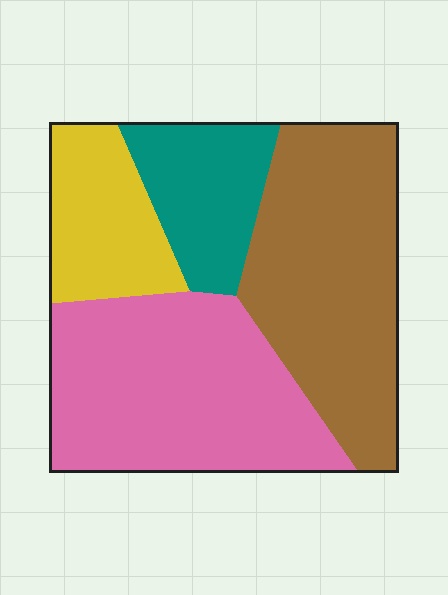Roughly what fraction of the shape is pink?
Pink covers around 35% of the shape.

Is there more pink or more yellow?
Pink.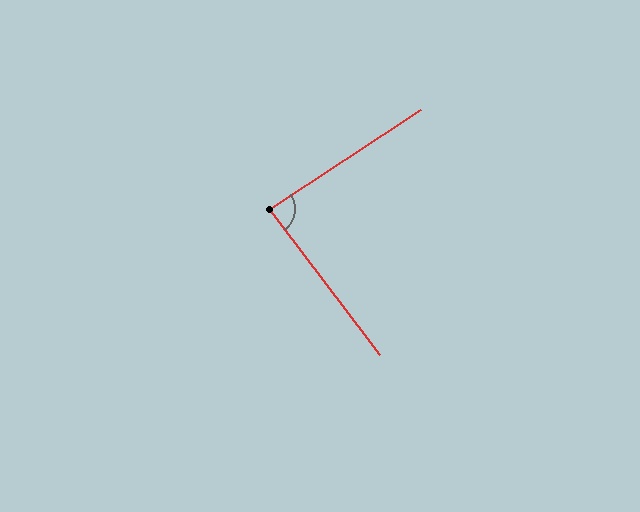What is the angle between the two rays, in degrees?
Approximately 86 degrees.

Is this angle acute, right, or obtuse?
It is approximately a right angle.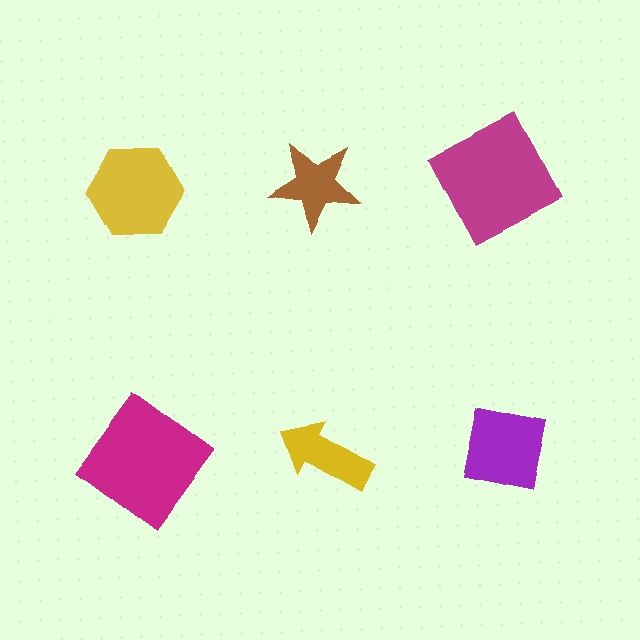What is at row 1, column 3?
A magenta square.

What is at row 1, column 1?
A yellow hexagon.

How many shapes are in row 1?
3 shapes.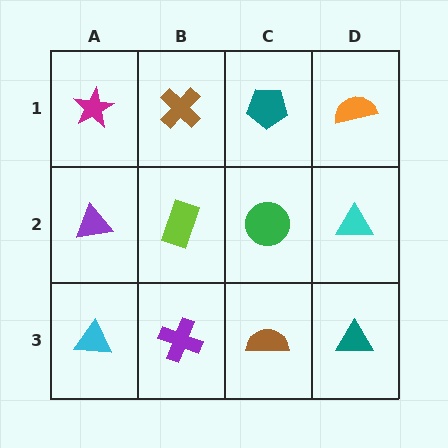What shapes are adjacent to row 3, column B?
A lime rectangle (row 2, column B), a cyan triangle (row 3, column A), a brown semicircle (row 3, column C).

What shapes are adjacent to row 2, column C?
A teal pentagon (row 1, column C), a brown semicircle (row 3, column C), a lime rectangle (row 2, column B), a cyan triangle (row 2, column D).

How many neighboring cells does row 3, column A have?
2.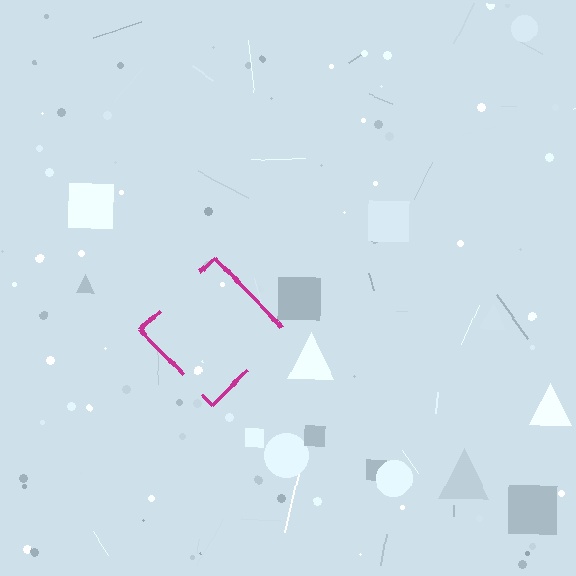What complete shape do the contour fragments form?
The contour fragments form a diamond.